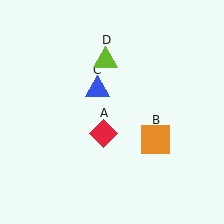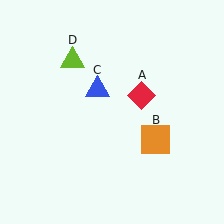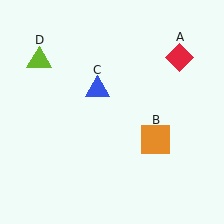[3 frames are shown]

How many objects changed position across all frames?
2 objects changed position: red diamond (object A), lime triangle (object D).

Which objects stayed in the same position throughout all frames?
Orange square (object B) and blue triangle (object C) remained stationary.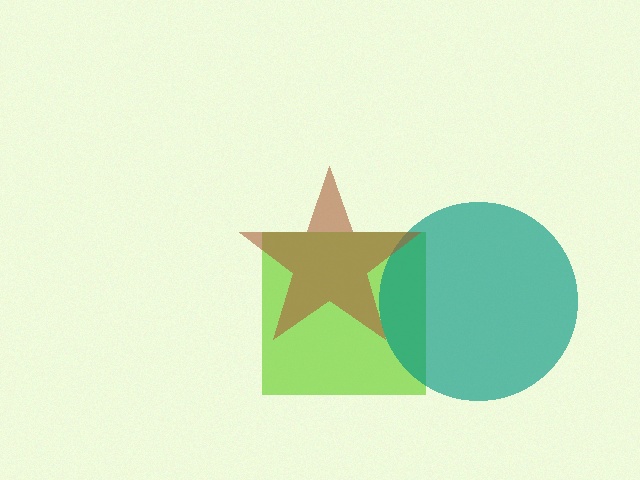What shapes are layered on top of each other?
The layered shapes are: a lime square, a teal circle, a brown star.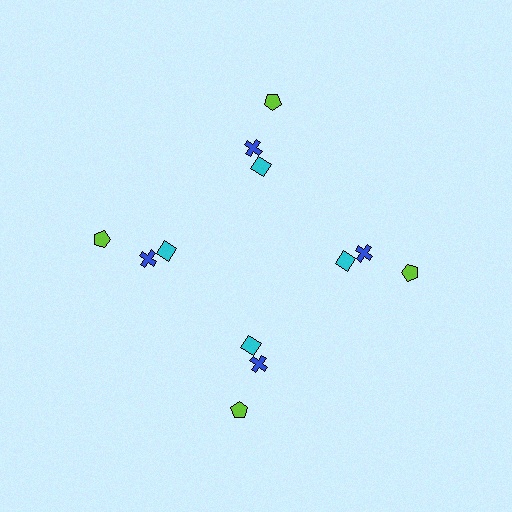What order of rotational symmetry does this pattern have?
This pattern has 4-fold rotational symmetry.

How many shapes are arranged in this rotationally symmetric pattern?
There are 12 shapes, arranged in 4 groups of 3.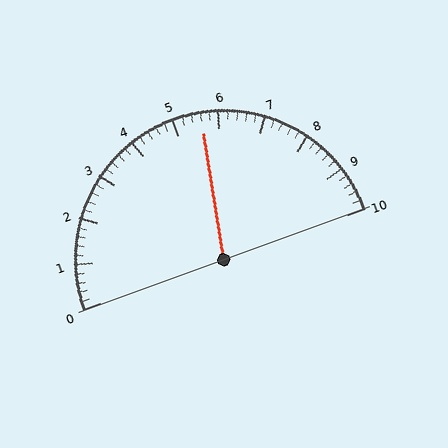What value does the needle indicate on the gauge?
The needle indicates approximately 5.6.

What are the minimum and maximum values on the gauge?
The gauge ranges from 0 to 10.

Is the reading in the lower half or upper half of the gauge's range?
The reading is in the upper half of the range (0 to 10).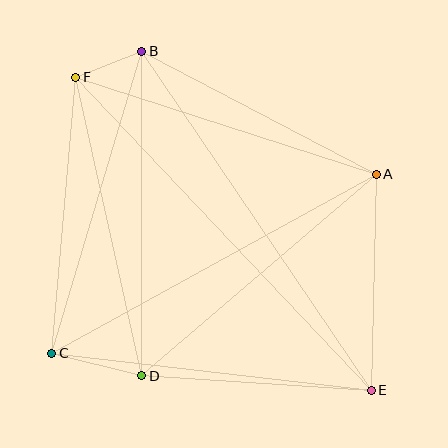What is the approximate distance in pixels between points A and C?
The distance between A and C is approximately 371 pixels.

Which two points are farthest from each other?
Points E and F are farthest from each other.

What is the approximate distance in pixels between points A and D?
The distance between A and D is approximately 309 pixels.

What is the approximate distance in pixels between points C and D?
The distance between C and D is approximately 93 pixels.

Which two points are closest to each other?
Points B and F are closest to each other.